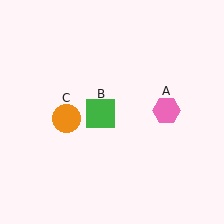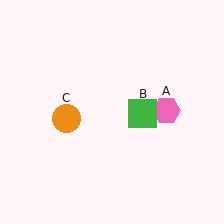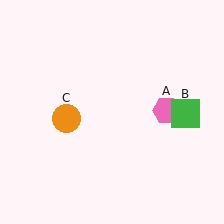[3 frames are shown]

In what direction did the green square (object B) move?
The green square (object B) moved right.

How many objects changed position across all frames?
1 object changed position: green square (object B).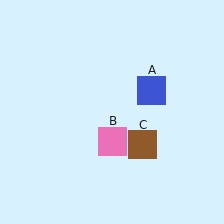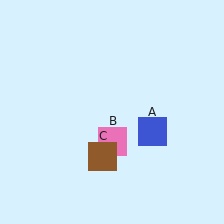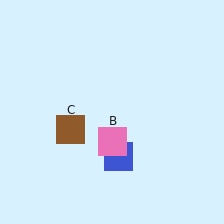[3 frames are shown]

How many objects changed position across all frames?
2 objects changed position: blue square (object A), brown square (object C).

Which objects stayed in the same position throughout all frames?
Pink square (object B) remained stationary.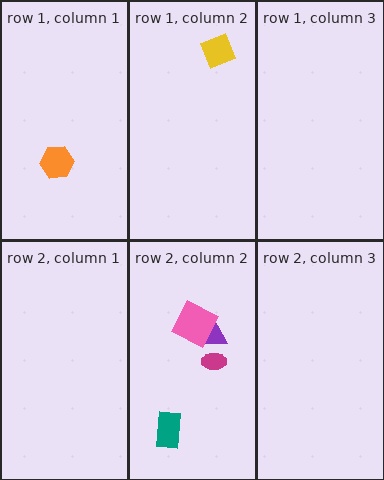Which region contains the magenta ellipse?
The row 2, column 2 region.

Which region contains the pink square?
The row 2, column 2 region.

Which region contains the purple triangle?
The row 2, column 2 region.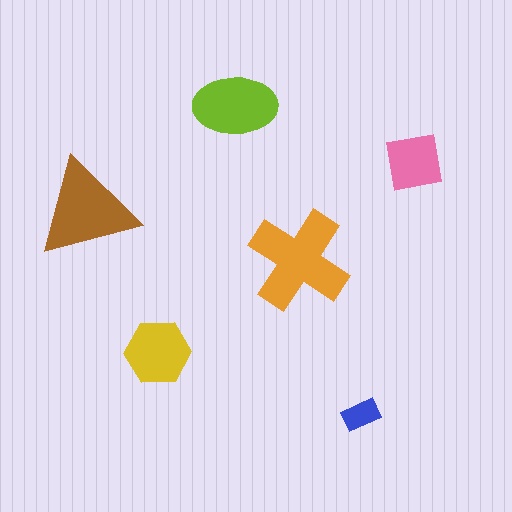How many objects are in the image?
There are 6 objects in the image.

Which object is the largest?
The orange cross.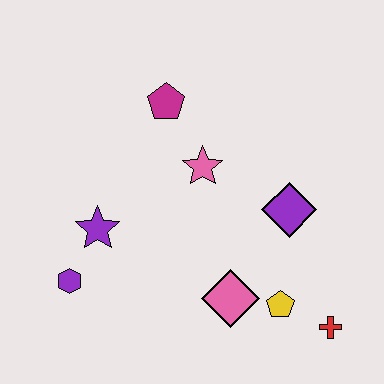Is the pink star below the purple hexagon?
No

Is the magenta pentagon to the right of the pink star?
No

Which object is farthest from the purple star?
The red cross is farthest from the purple star.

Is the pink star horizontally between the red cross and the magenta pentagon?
Yes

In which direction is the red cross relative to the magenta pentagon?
The red cross is below the magenta pentagon.